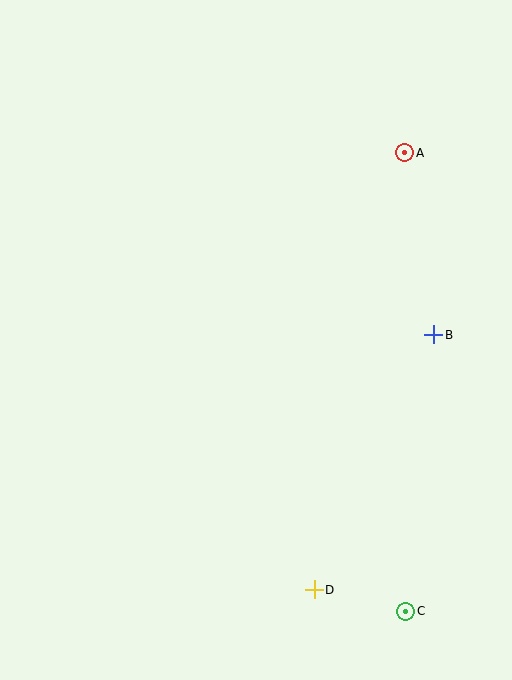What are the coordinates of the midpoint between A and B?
The midpoint between A and B is at (419, 244).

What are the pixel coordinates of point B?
Point B is at (434, 335).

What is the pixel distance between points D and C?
The distance between D and C is 94 pixels.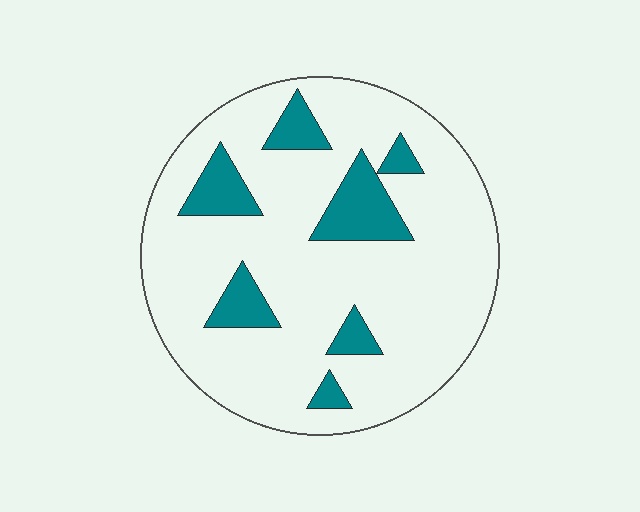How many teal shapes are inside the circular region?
7.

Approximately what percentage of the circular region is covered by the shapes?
Approximately 15%.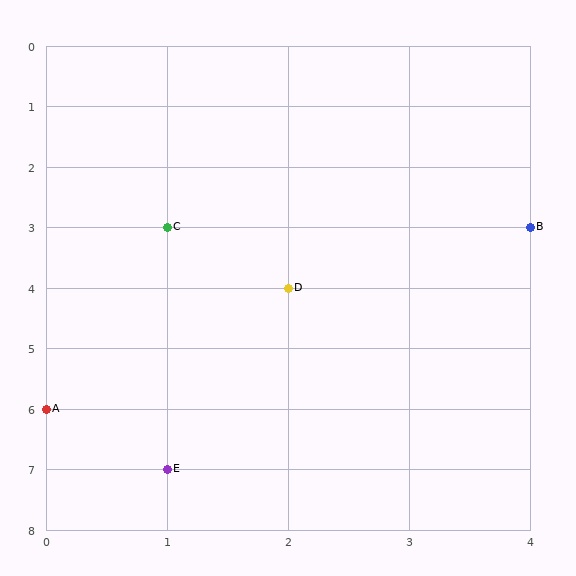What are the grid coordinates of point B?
Point B is at grid coordinates (4, 3).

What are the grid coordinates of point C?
Point C is at grid coordinates (1, 3).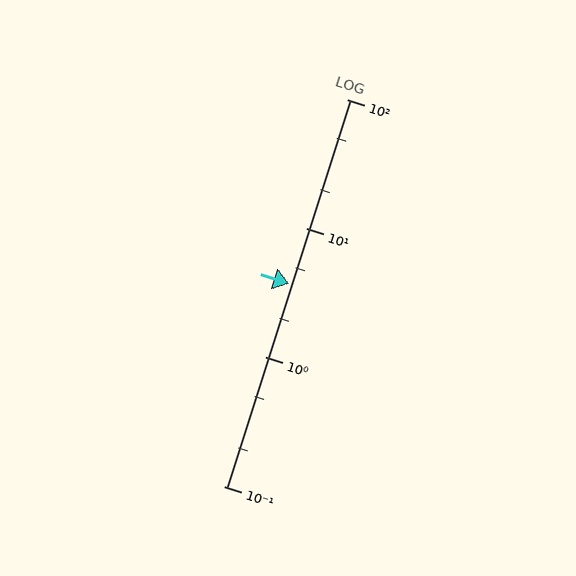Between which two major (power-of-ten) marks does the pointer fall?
The pointer is between 1 and 10.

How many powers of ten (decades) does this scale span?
The scale spans 3 decades, from 0.1 to 100.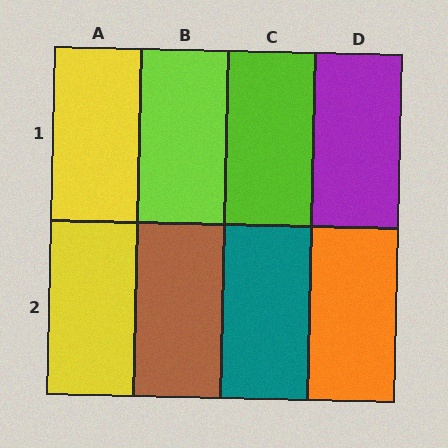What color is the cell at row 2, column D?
Orange.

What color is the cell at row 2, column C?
Teal.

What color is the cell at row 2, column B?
Brown.